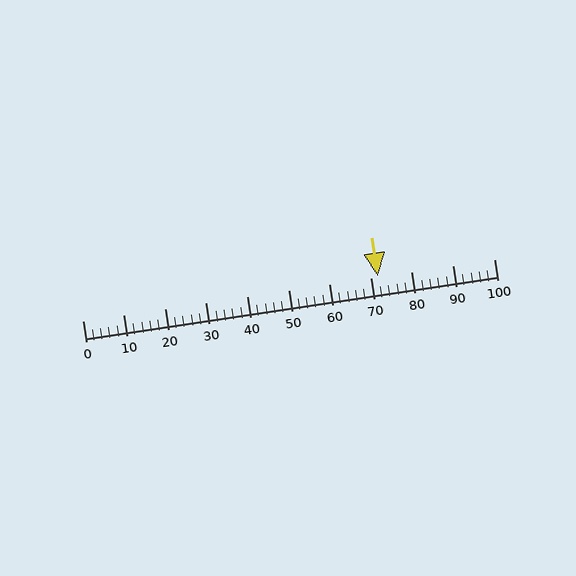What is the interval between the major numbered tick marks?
The major tick marks are spaced 10 units apart.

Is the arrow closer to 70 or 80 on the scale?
The arrow is closer to 70.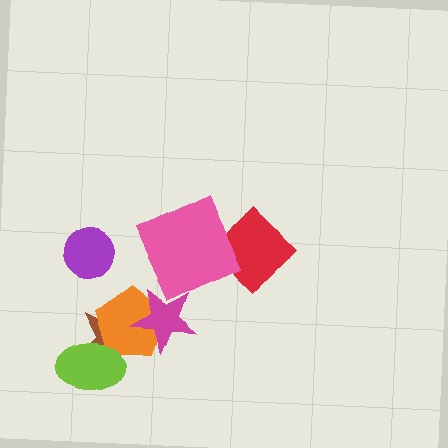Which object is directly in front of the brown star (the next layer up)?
The orange pentagon is directly in front of the brown star.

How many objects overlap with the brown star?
3 objects overlap with the brown star.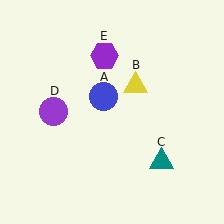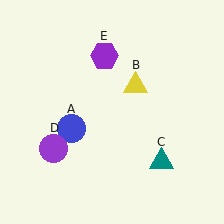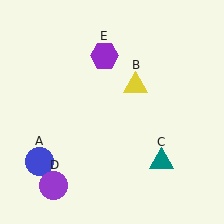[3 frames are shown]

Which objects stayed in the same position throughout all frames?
Yellow triangle (object B) and teal triangle (object C) and purple hexagon (object E) remained stationary.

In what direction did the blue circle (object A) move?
The blue circle (object A) moved down and to the left.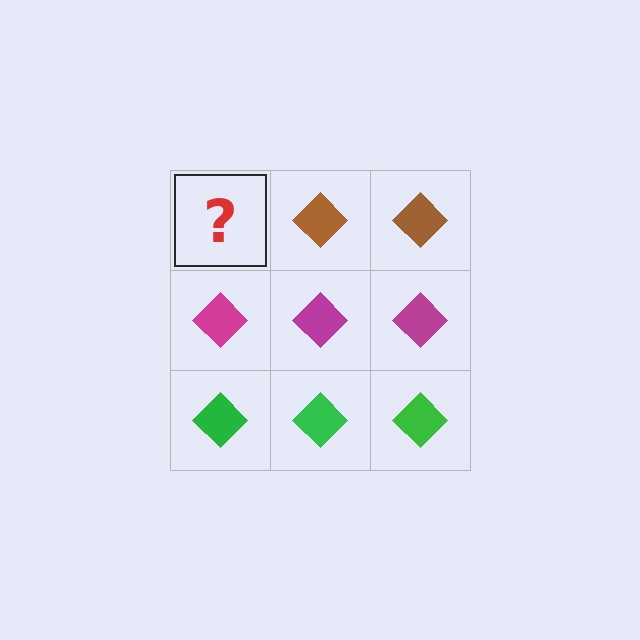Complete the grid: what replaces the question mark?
The question mark should be replaced with a brown diamond.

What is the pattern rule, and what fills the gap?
The rule is that each row has a consistent color. The gap should be filled with a brown diamond.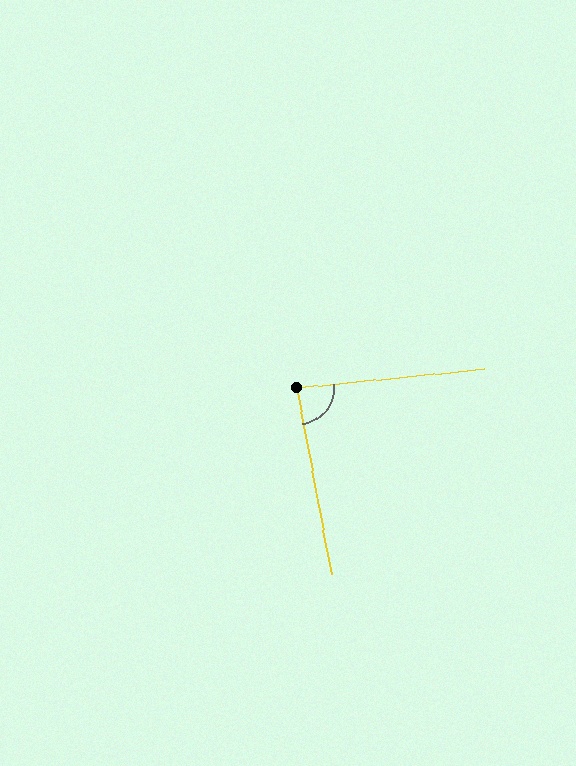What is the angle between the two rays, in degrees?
Approximately 85 degrees.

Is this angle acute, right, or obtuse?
It is acute.